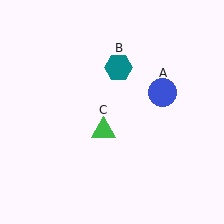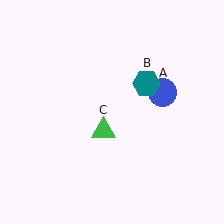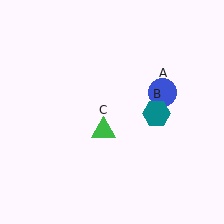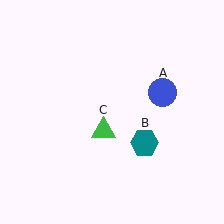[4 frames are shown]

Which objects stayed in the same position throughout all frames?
Blue circle (object A) and green triangle (object C) remained stationary.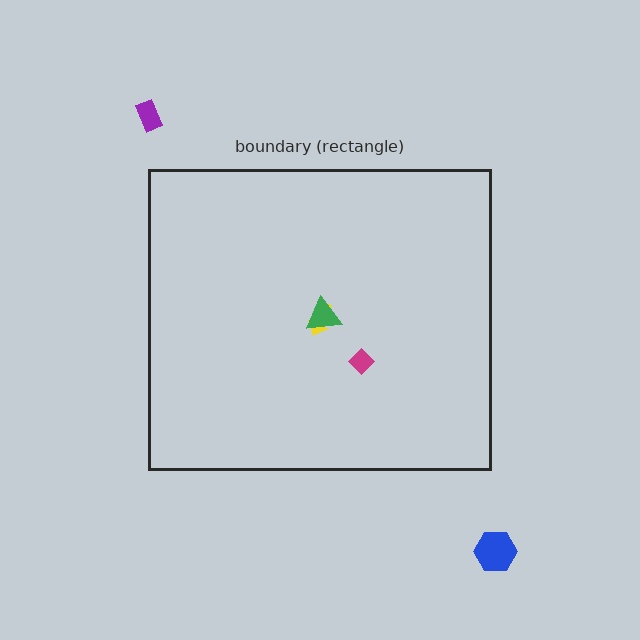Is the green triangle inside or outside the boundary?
Inside.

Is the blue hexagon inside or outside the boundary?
Outside.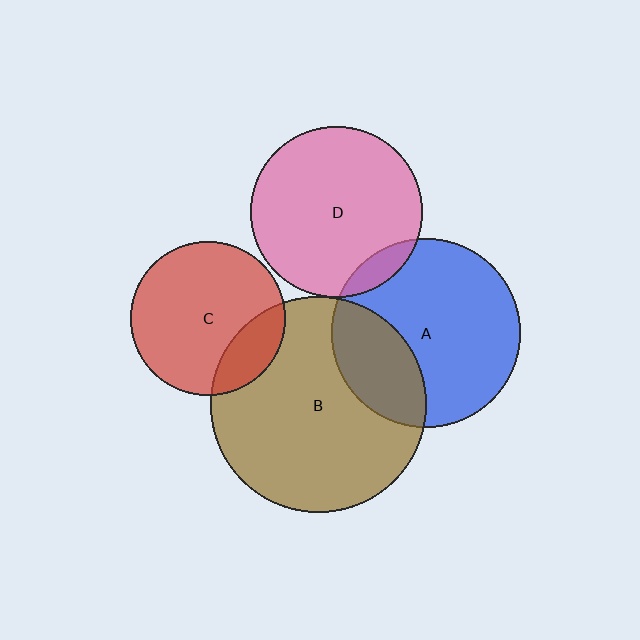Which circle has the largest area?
Circle B (brown).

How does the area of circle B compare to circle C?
Approximately 2.0 times.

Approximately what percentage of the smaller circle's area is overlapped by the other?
Approximately 30%.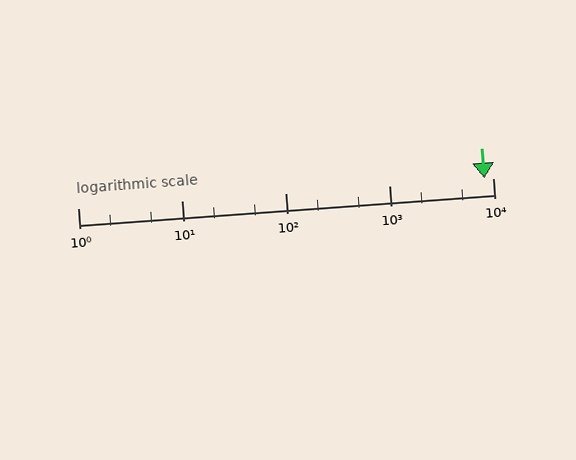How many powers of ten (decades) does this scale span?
The scale spans 4 decades, from 1 to 10000.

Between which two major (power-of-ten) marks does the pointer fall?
The pointer is between 1000 and 10000.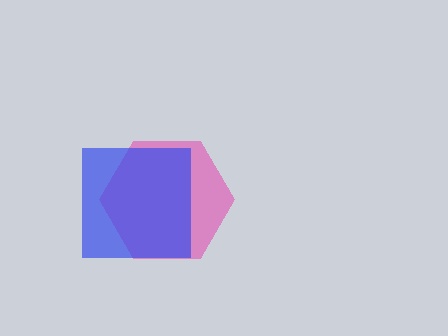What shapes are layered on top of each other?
The layered shapes are: a pink hexagon, a blue square.